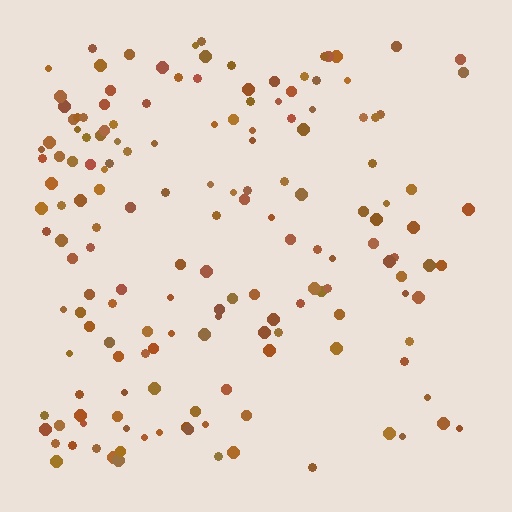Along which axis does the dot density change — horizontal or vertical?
Horizontal.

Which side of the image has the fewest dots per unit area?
The right.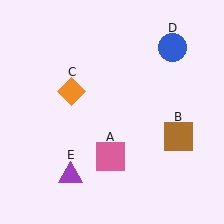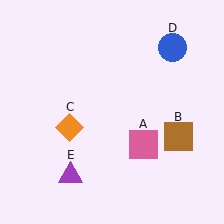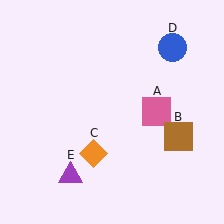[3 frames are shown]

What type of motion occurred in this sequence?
The pink square (object A), orange diamond (object C) rotated counterclockwise around the center of the scene.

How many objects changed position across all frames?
2 objects changed position: pink square (object A), orange diamond (object C).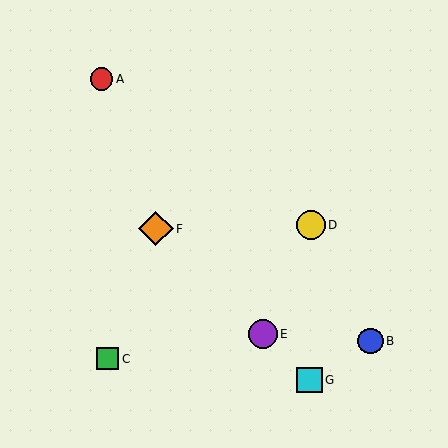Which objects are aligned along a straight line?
Objects E, F, G are aligned along a straight line.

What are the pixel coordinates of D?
Object D is at (311, 225).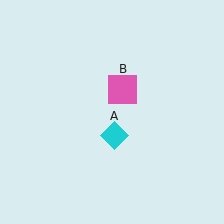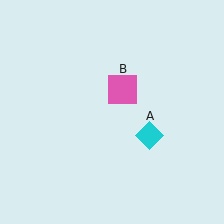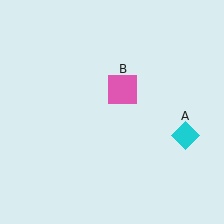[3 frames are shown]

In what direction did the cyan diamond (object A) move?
The cyan diamond (object A) moved right.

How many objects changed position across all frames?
1 object changed position: cyan diamond (object A).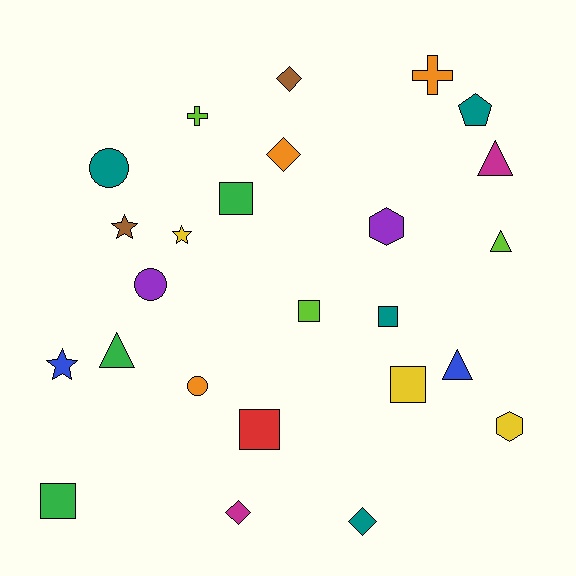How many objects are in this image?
There are 25 objects.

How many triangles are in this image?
There are 4 triangles.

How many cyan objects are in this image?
There are no cyan objects.